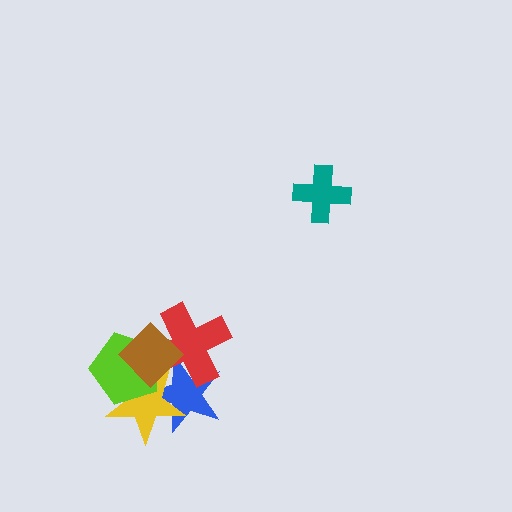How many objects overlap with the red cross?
4 objects overlap with the red cross.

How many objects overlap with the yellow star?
4 objects overlap with the yellow star.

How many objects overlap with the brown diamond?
4 objects overlap with the brown diamond.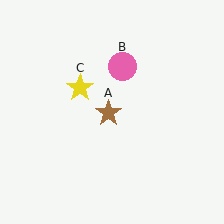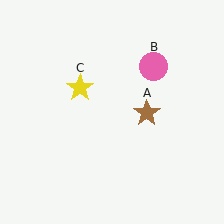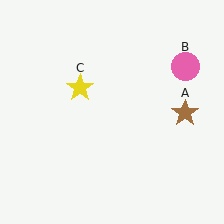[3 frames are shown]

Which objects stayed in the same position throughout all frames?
Yellow star (object C) remained stationary.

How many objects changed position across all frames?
2 objects changed position: brown star (object A), pink circle (object B).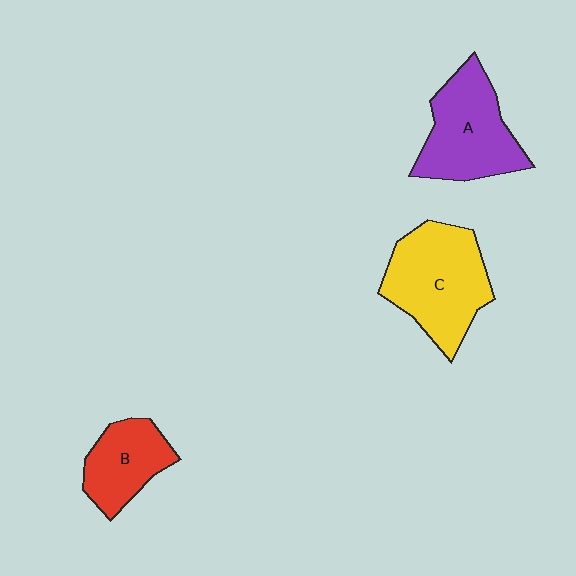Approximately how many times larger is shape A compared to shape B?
Approximately 1.5 times.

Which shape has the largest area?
Shape C (yellow).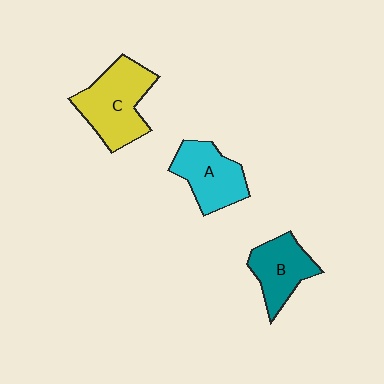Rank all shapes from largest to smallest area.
From largest to smallest: C (yellow), A (cyan), B (teal).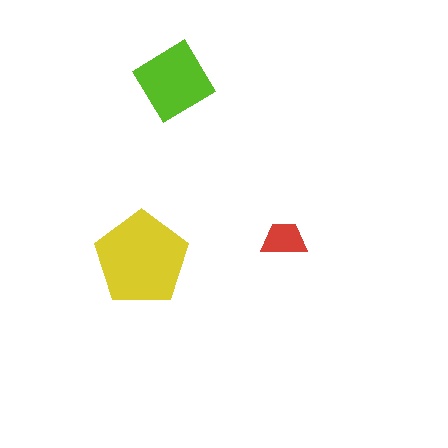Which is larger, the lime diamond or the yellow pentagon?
The yellow pentagon.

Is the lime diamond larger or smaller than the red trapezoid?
Larger.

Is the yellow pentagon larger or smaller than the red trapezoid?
Larger.